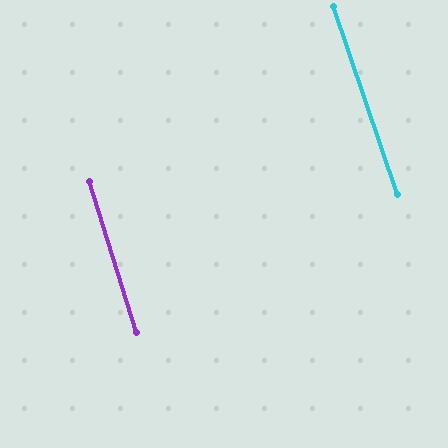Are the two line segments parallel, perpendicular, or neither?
Parallel — their directions differ by only 1.4°.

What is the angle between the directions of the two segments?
Approximately 1 degree.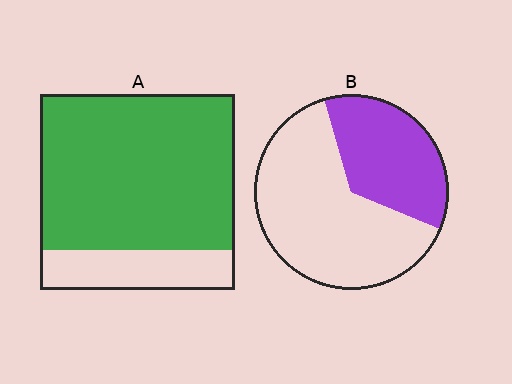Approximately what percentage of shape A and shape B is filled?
A is approximately 80% and B is approximately 35%.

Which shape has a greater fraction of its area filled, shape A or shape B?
Shape A.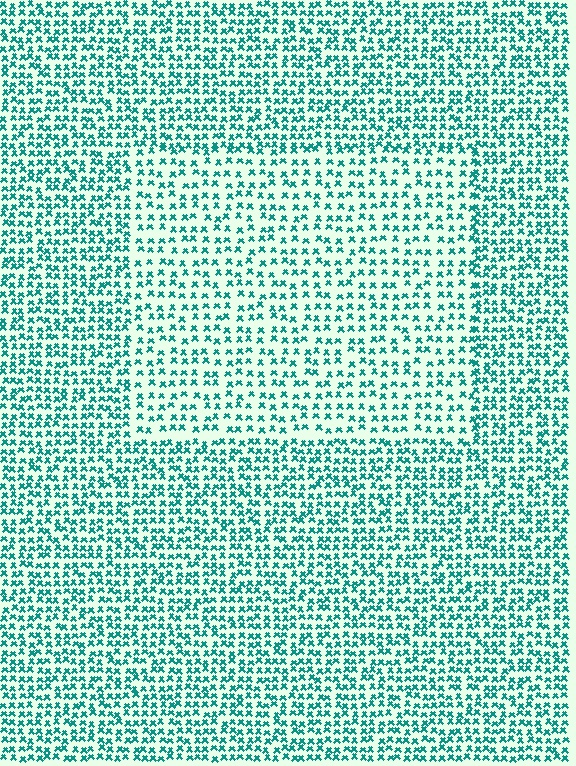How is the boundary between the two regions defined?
The boundary is defined by a change in element density (approximately 1.6x ratio). All elements are the same color, size, and shape.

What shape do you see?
I see a rectangle.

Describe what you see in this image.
The image contains small teal elements arranged at two different densities. A rectangle-shaped region is visible where the elements are less densely packed than the surrounding area.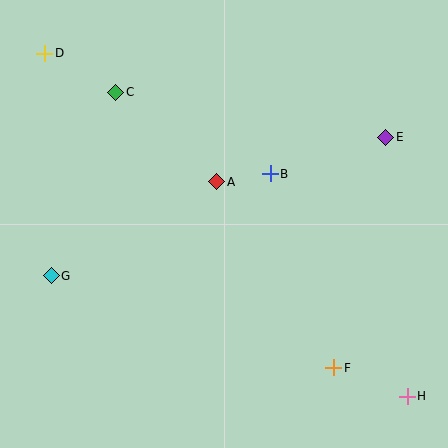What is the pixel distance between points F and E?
The distance between F and E is 236 pixels.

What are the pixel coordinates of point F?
Point F is at (334, 368).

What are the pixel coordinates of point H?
Point H is at (407, 396).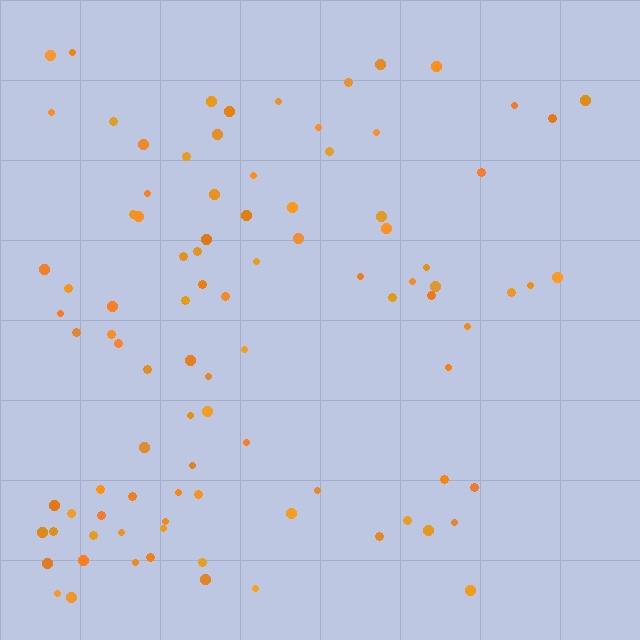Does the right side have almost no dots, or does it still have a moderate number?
Still a moderate number, just noticeably fewer than the left.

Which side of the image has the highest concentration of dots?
The left.